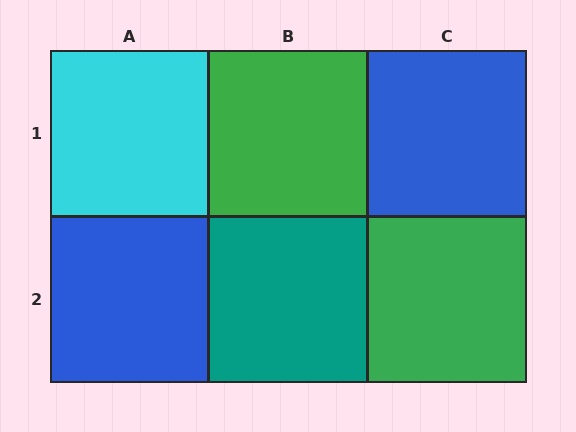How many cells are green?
2 cells are green.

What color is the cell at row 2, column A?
Blue.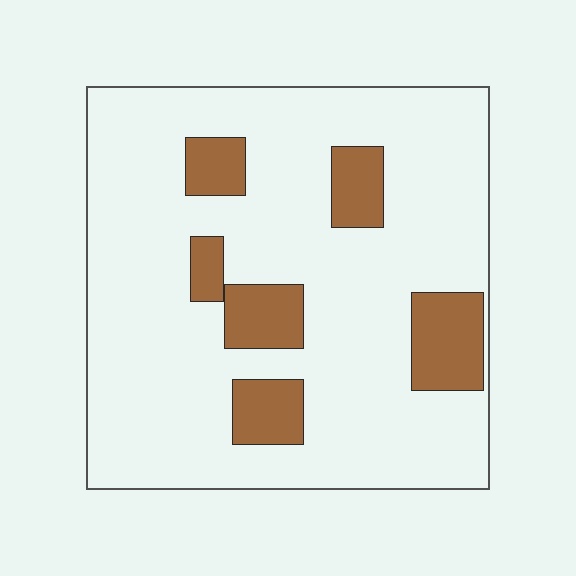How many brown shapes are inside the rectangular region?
6.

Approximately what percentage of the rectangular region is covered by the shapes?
Approximately 15%.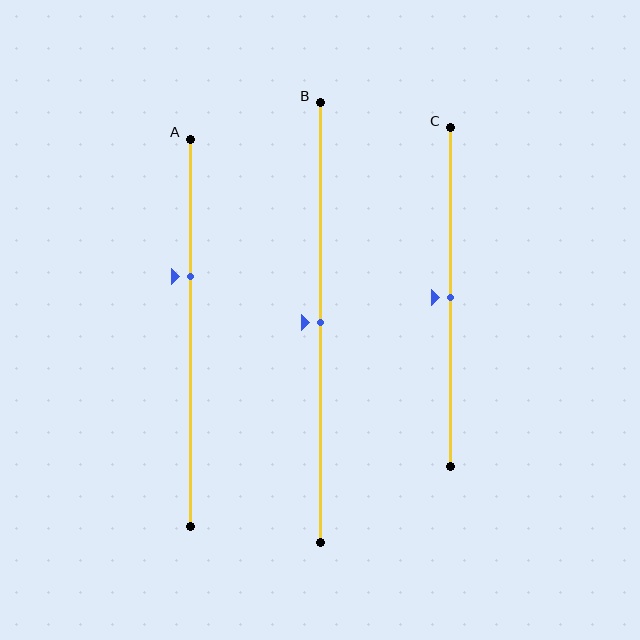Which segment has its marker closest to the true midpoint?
Segment B has its marker closest to the true midpoint.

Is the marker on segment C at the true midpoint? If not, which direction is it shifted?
Yes, the marker on segment C is at the true midpoint.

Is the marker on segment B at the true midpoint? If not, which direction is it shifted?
Yes, the marker on segment B is at the true midpoint.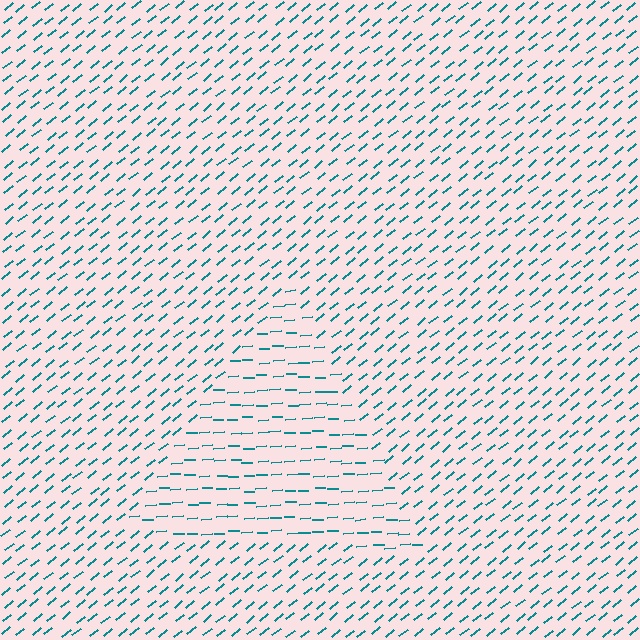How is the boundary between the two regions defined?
The boundary is defined purely by a change in line orientation (approximately 35 degrees difference). All lines are the same color and thickness.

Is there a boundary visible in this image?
Yes, there is a texture boundary formed by a change in line orientation.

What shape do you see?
I see a triangle.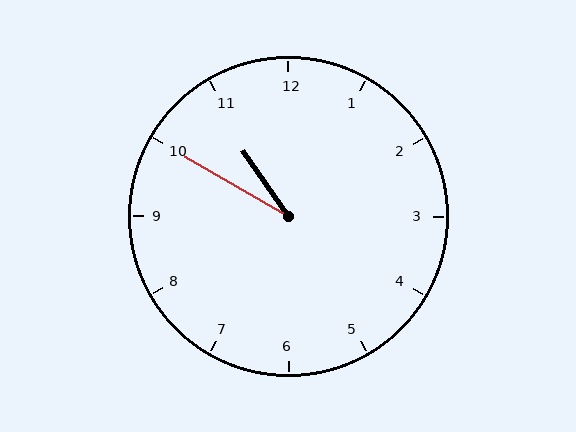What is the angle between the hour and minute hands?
Approximately 25 degrees.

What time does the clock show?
10:50.